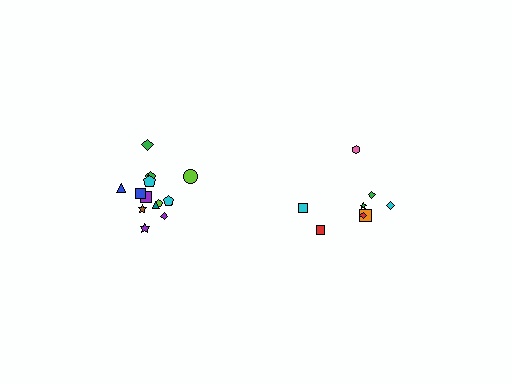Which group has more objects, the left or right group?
The left group.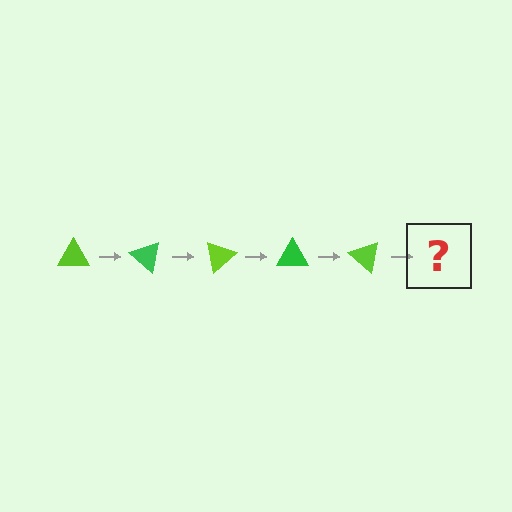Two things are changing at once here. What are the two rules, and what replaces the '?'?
The two rules are that it rotates 40 degrees each step and the color cycles through lime and green. The '?' should be a green triangle, rotated 200 degrees from the start.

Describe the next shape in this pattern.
It should be a green triangle, rotated 200 degrees from the start.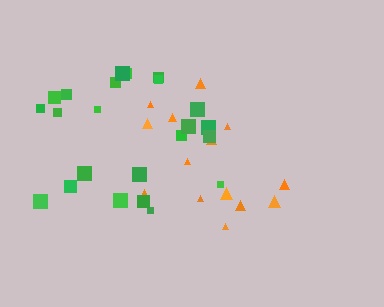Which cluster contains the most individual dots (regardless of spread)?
Green (23).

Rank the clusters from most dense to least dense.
orange, green.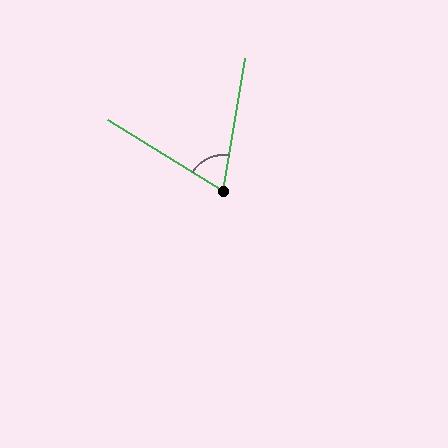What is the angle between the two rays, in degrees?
Approximately 67 degrees.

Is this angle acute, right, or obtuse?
It is acute.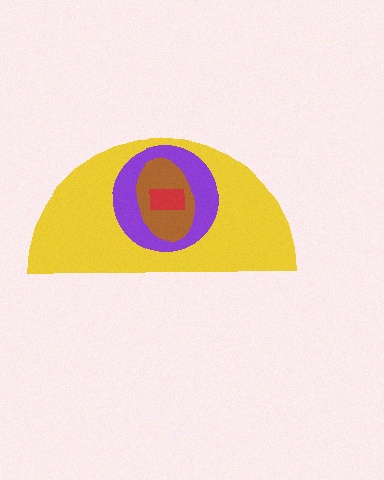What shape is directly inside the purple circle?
The brown ellipse.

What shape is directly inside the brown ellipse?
The red rectangle.